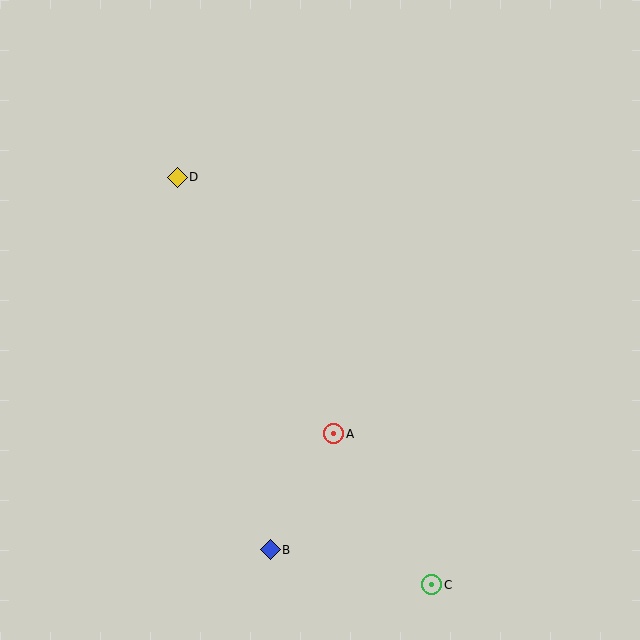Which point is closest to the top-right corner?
Point D is closest to the top-right corner.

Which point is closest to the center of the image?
Point A at (334, 434) is closest to the center.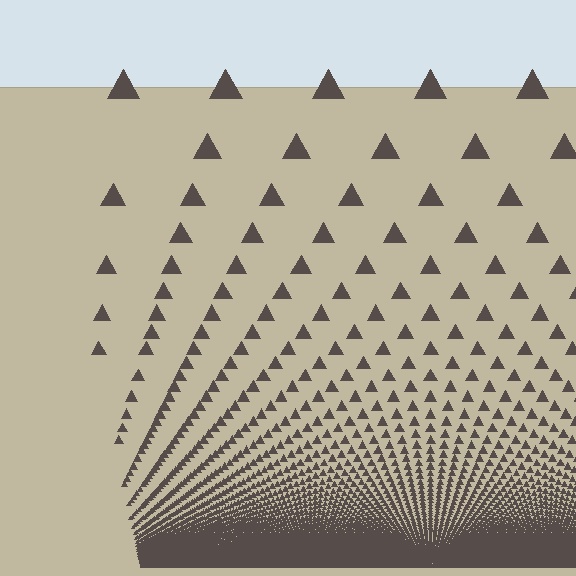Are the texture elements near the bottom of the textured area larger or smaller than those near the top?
Smaller. The gradient is inverted — elements near the bottom are smaller and denser.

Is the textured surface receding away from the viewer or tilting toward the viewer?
The surface appears to tilt toward the viewer. Texture elements get larger and sparser toward the top.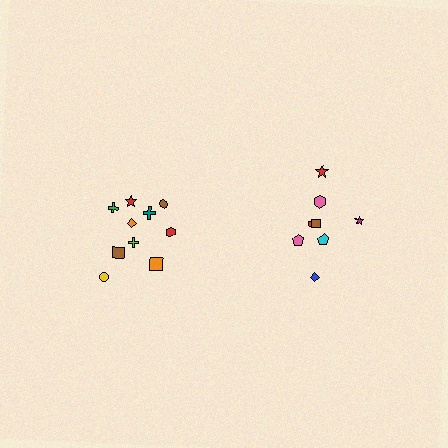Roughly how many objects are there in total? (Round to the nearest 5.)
Roughly 20 objects in total.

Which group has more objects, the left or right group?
The left group.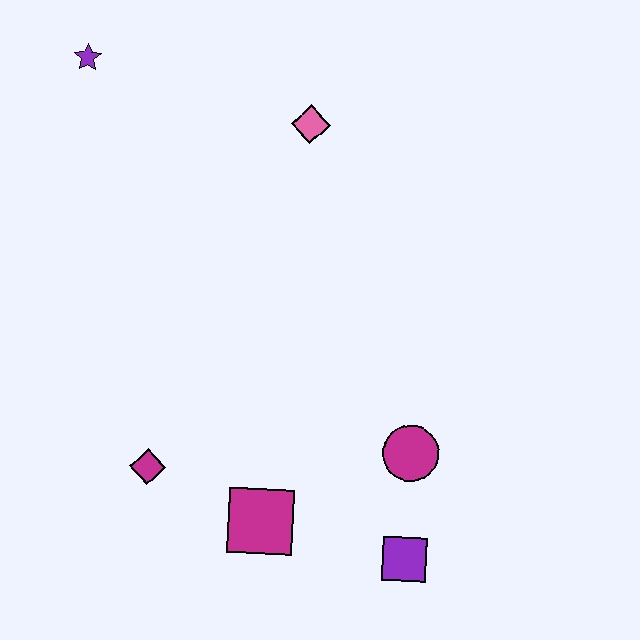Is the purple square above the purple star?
No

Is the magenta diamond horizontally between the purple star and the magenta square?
Yes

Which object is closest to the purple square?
The magenta circle is closest to the purple square.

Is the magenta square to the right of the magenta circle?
No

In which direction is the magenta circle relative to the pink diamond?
The magenta circle is below the pink diamond.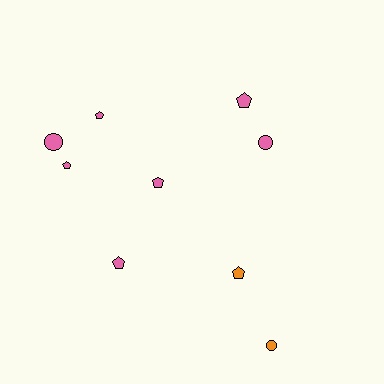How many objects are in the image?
There are 9 objects.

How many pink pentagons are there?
There are 5 pink pentagons.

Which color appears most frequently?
Pink, with 7 objects.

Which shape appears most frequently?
Pentagon, with 6 objects.